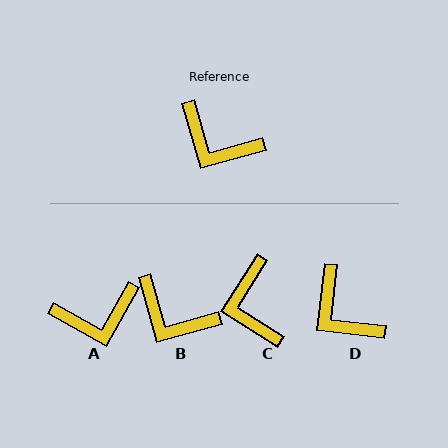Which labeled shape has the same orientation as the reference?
B.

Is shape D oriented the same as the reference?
No, it is off by about 22 degrees.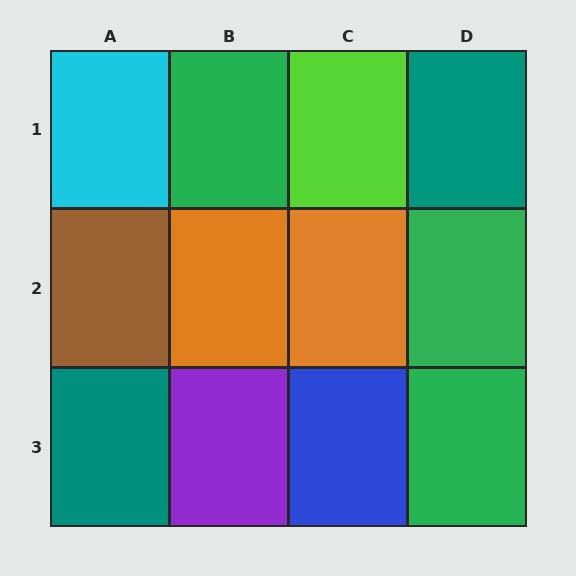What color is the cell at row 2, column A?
Brown.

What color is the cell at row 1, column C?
Lime.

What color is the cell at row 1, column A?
Cyan.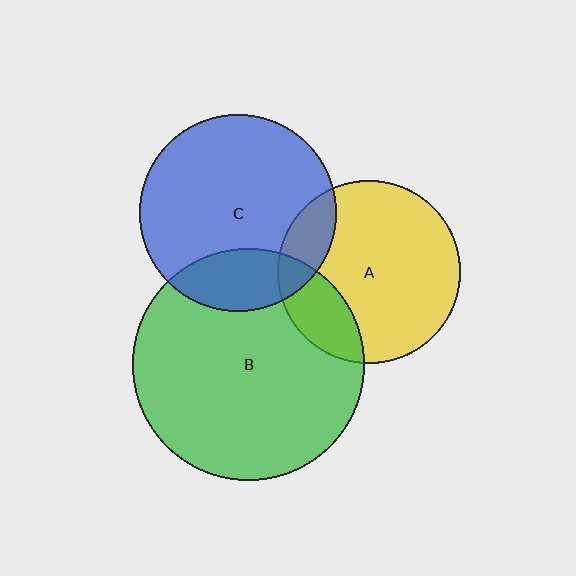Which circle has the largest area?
Circle B (green).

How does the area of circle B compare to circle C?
Approximately 1.4 times.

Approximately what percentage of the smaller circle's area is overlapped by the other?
Approximately 15%.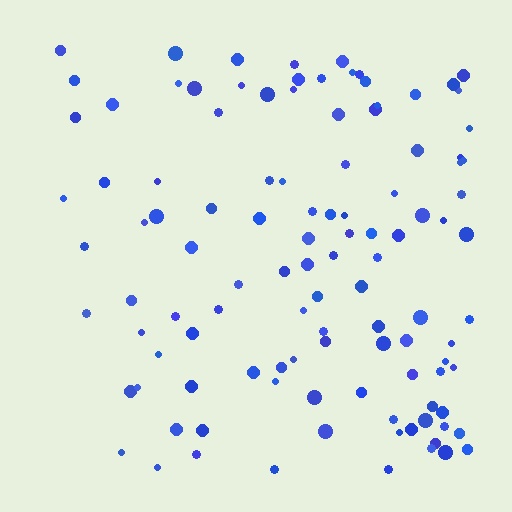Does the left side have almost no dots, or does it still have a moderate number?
Still a moderate number, just noticeably fewer than the right.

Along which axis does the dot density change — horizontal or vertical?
Horizontal.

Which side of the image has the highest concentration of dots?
The right.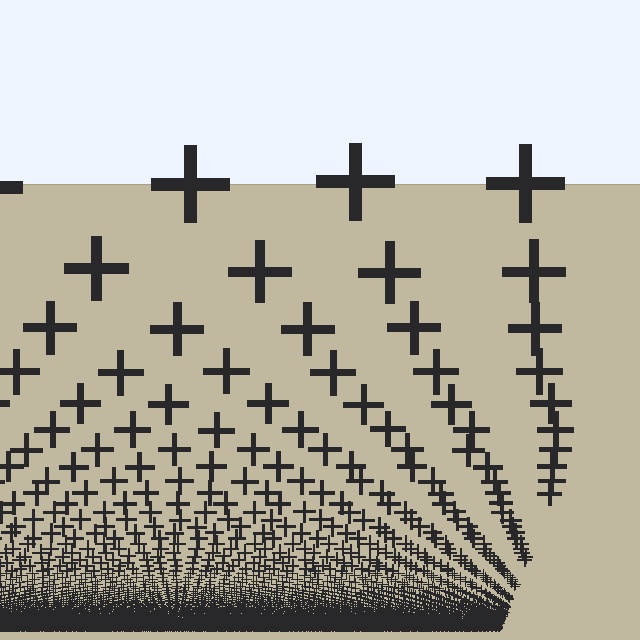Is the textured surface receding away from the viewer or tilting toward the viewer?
The surface appears to tilt toward the viewer. Texture elements get larger and sparser toward the top.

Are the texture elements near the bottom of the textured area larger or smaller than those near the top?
Smaller. The gradient is inverted — elements near the bottom are smaller and denser.